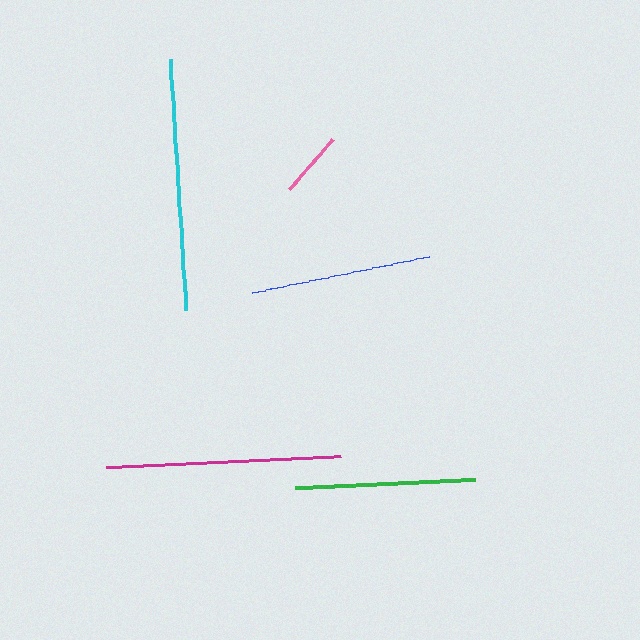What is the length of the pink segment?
The pink segment is approximately 66 pixels long.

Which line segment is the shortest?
The pink line is the shortest at approximately 66 pixels.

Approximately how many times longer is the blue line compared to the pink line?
The blue line is approximately 2.7 times the length of the pink line.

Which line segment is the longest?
The cyan line is the longest at approximately 251 pixels.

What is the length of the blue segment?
The blue segment is approximately 181 pixels long.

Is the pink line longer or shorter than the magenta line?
The magenta line is longer than the pink line.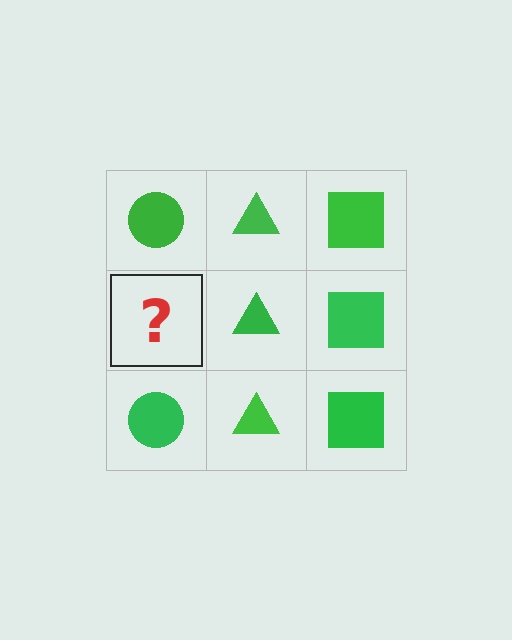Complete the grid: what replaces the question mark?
The question mark should be replaced with a green circle.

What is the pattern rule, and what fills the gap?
The rule is that each column has a consistent shape. The gap should be filled with a green circle.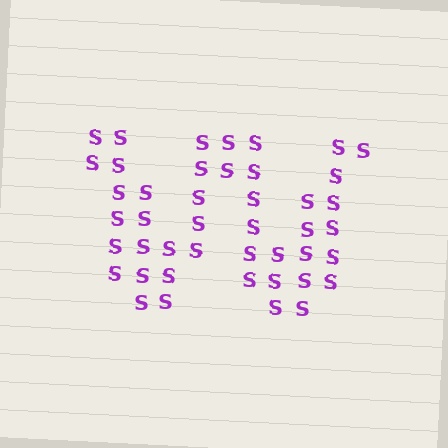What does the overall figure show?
The overall figure shows the letter W.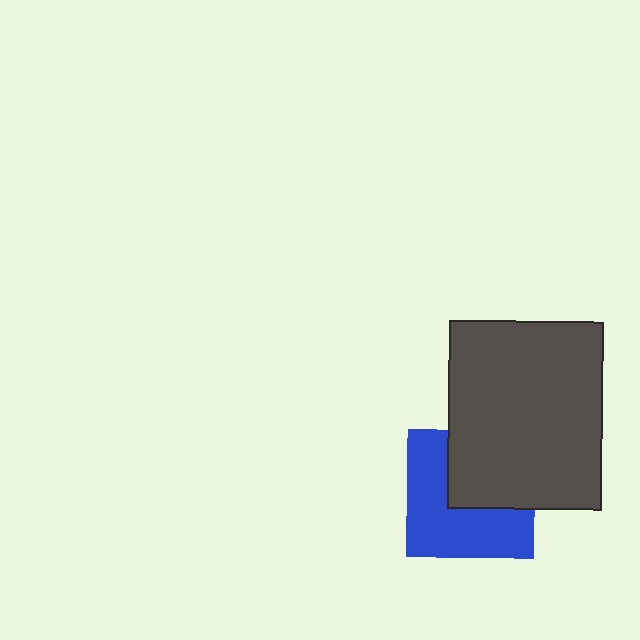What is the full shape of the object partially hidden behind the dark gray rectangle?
The partially hidden object is a blue square.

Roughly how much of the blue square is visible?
About half of it is visible (roughly 57%).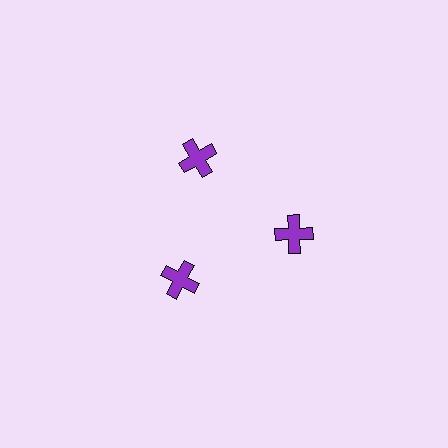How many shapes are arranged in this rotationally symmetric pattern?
There are 3 shapes, arranged in 3 groups of 1.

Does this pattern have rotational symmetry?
Yes, this pattern has 3-fold rotational symmetry. It looks the same after rotating 120 degrees around the center.